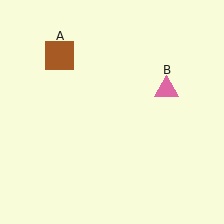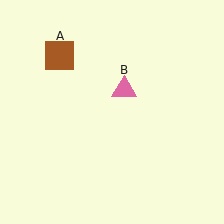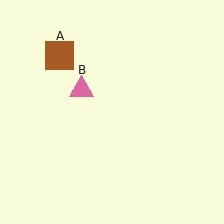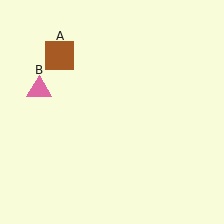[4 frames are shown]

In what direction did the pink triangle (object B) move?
The pink triangle (object B) moved left.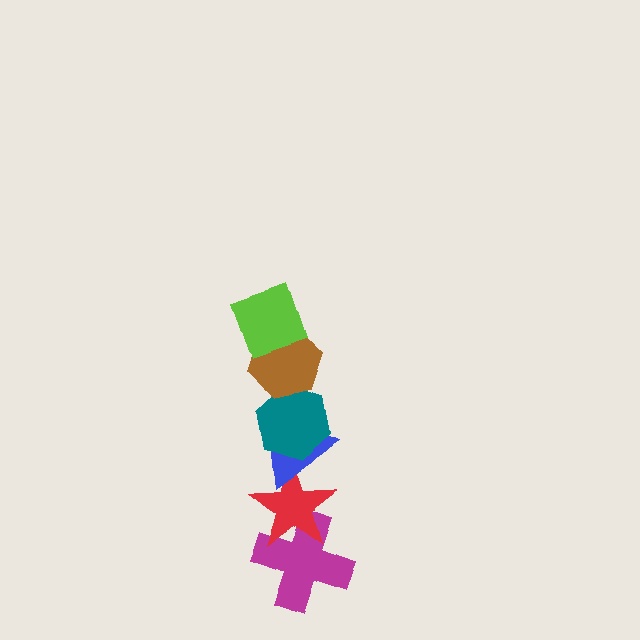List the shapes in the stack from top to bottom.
From top to bottom: the lime diamond, the brown hexagon, the teal hexagon, the blue triangle, the red star, the magenta cross.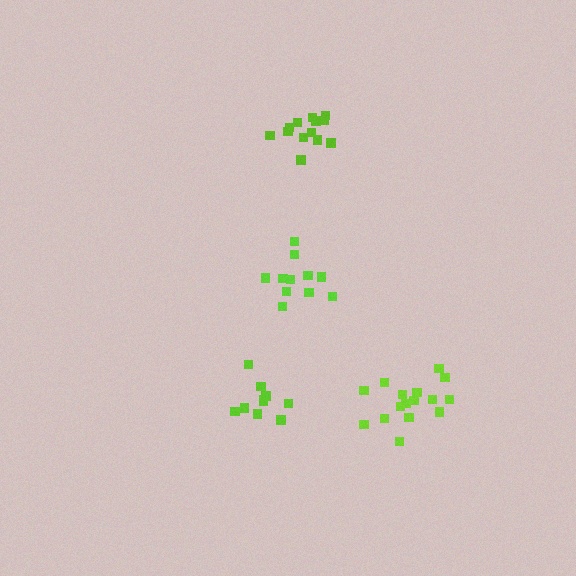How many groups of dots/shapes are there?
There are 4 groups.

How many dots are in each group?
Group 1: 10 dots, Group 2: 13 dots, Group 3: 16 dots, Group 4: 11 dots (50 total).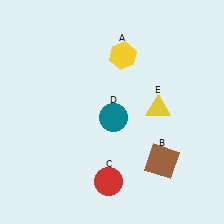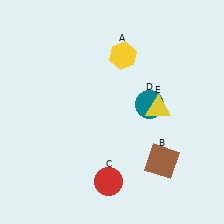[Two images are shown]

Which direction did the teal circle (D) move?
The teal circle (D) moved right.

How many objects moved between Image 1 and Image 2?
1 object moved between the two images.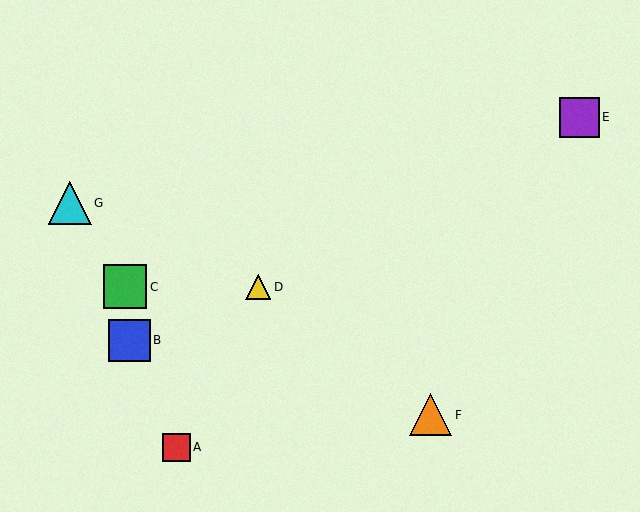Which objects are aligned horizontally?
Objects C, D are aligned horizontally.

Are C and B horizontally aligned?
No, C is at y≈287 and B is at y≈340.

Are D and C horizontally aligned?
Yes, both are at y≈287.